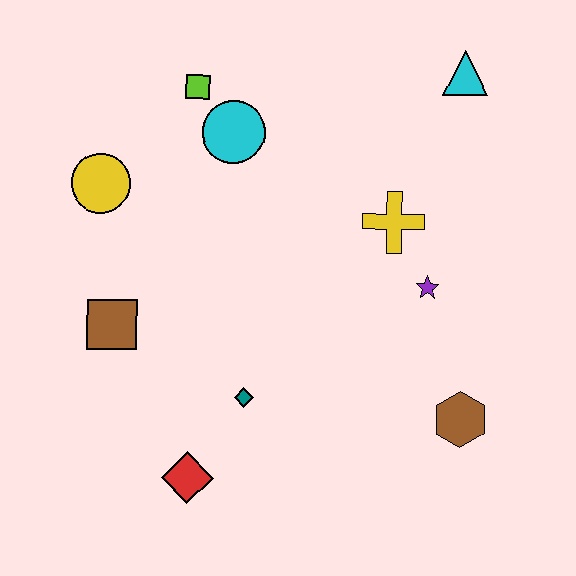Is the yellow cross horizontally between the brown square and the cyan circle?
No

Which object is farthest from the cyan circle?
The brown hexagon is farthest from the cyan circle.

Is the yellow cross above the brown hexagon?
Yes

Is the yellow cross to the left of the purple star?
Yes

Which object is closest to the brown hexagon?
The purple star is closest to the brown hexagon.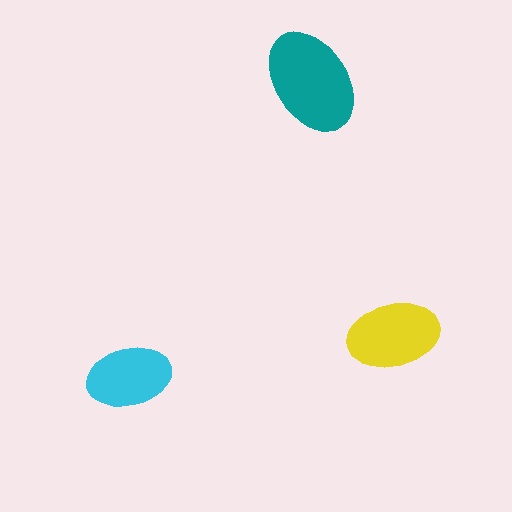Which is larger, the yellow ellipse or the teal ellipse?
The teal one.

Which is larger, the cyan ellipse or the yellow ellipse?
The yellow one.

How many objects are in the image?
There are 3 objects in the image.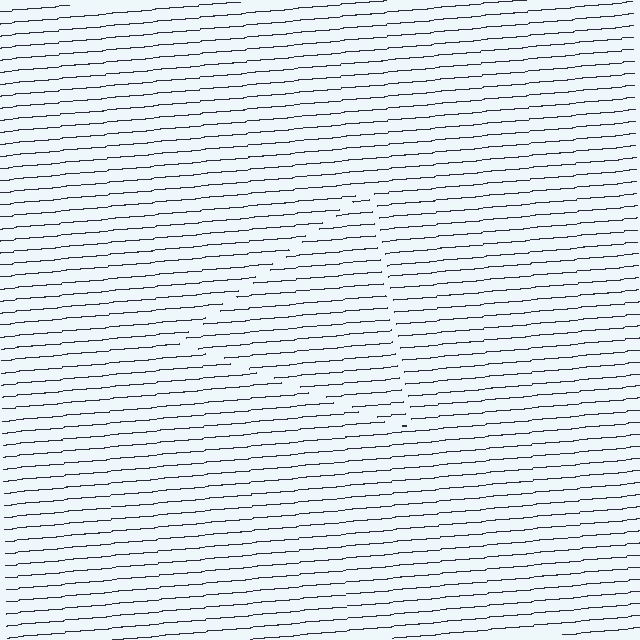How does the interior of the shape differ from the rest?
The interior of the shape contains the same grating, shifted by half a period — the contour is defined by the phase discontinuity where line-ends from the inner and outer gratings abut.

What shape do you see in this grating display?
An illusory triangle. The interior of the shape contains the same grating, shifted by half a period — the contour is defined by the phase discontinuity where line-ends from the inner and outer gratings abut.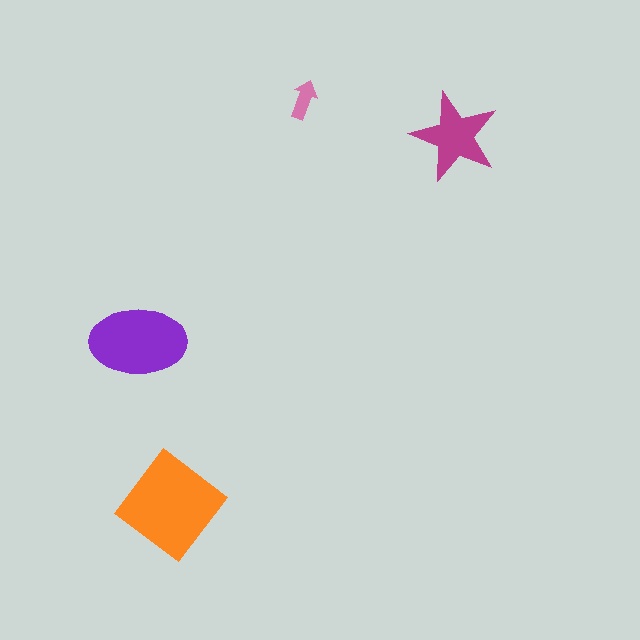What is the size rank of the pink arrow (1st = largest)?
4th.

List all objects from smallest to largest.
The pink arrow, the magenta star, the purple ellipse, the orange diamond.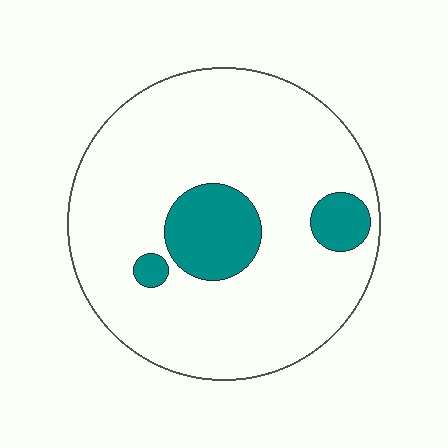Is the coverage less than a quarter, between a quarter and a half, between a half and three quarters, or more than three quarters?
Less than a quarter.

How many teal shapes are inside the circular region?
3.